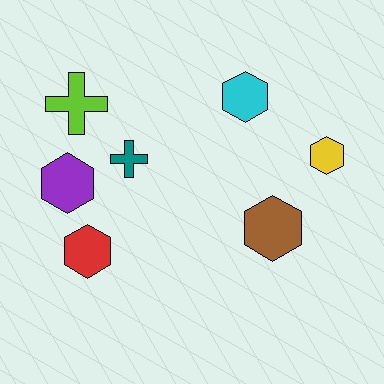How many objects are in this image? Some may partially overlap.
There are 7 objects.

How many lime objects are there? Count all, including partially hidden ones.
There is 1 lime object.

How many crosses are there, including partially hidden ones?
There are 2 crosses.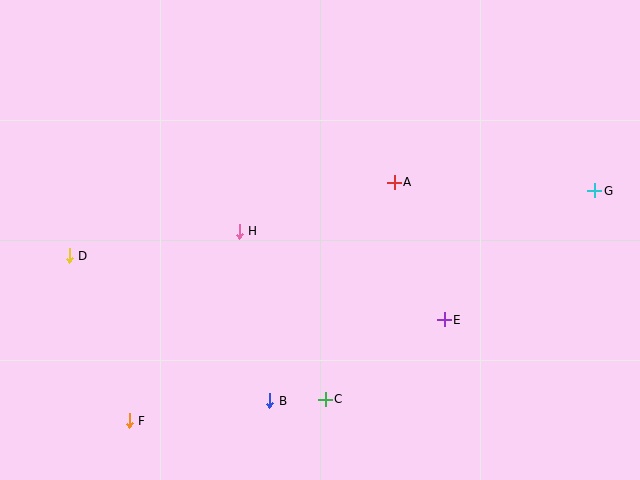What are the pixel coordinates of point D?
Point D is at (69, 256).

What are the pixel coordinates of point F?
Point F is at (129, 421).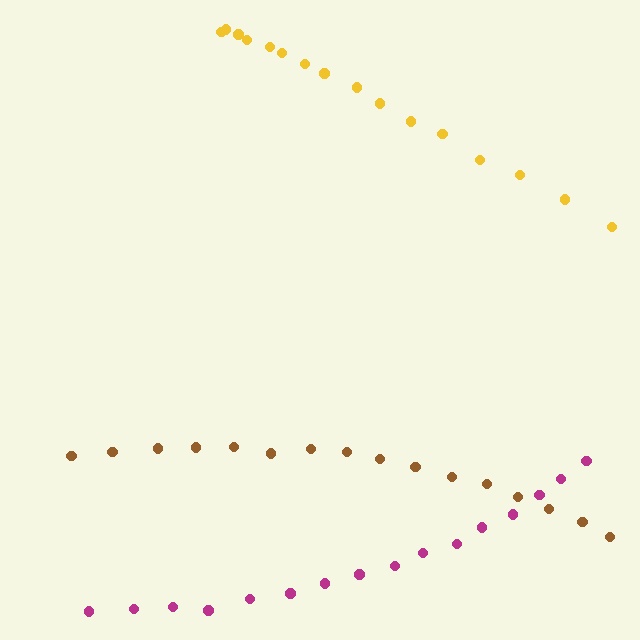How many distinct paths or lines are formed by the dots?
There are 3 distinct paths.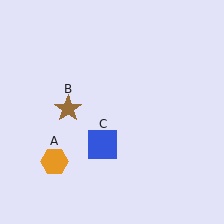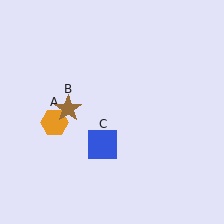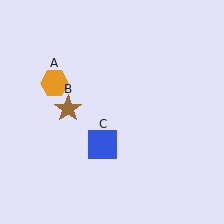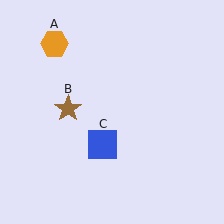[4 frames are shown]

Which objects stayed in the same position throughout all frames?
Brown star (object B) and blue square (object C) remained stationary.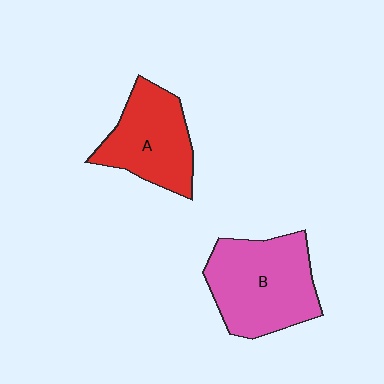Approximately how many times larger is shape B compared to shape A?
Approximately 1.3 times.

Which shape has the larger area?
Shape B (pink).